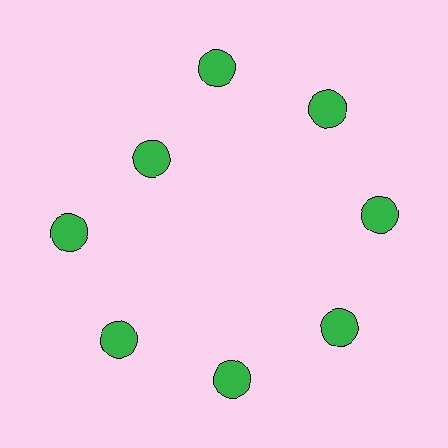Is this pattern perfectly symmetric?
No. The 8 green circles are arranged in a ring, but one element near the 10 o'clock position is pulled inward toward the center, breaking the 8-fold rotational symmetry.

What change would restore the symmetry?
The symmetry would be restored by moving it outward, back onto the ring so that all 8 circles sit at equal angles and equal distance from the center.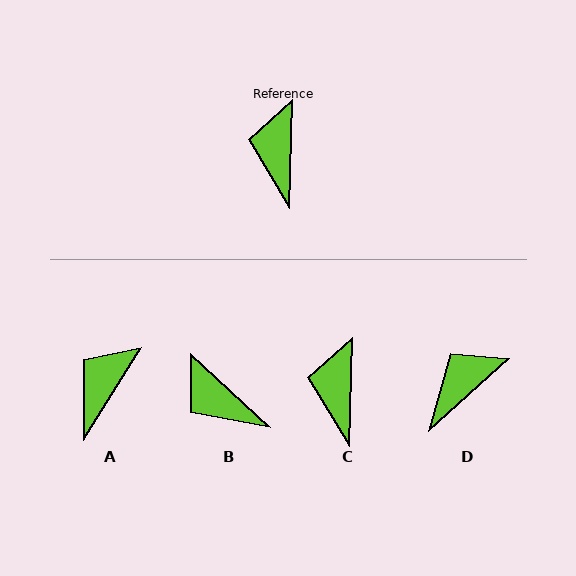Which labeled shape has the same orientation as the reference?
C.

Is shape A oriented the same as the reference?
No, it is off by about 31 degrees.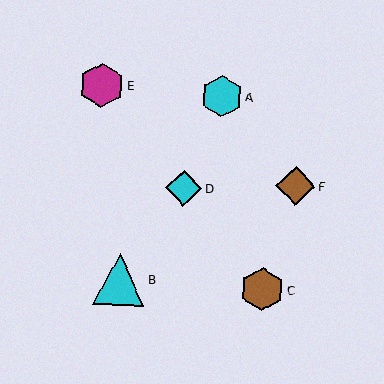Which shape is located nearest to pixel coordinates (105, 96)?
The magenta hexagon (labeled E) at (102, 85) is nearest to that location.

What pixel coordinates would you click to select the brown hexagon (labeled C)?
Click at (262, 289) to select the brown hexagon C.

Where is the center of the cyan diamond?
The center of the cyan diamond is at (184, 188).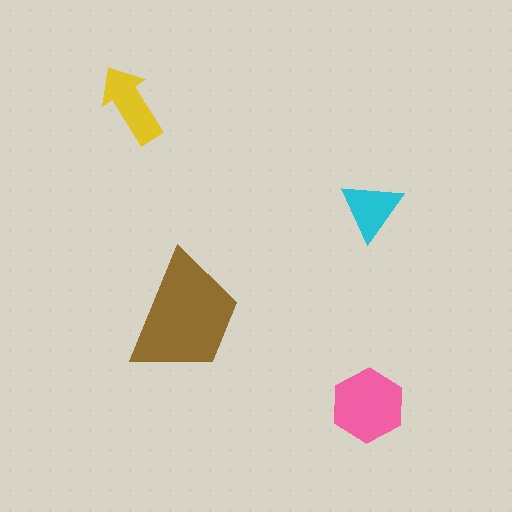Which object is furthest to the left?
The yellow arrow is leftmost.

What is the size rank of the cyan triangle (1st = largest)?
4th.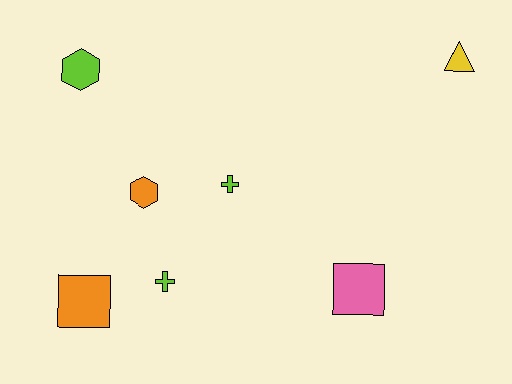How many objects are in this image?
There are 7 objects.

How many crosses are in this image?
There are 2 crosses.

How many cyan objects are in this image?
There are no cyan objects.